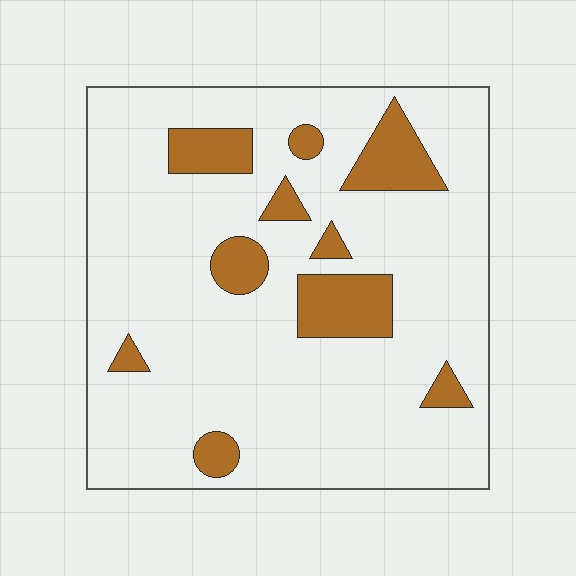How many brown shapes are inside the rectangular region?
10.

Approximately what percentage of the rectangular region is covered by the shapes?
Approximately 15%.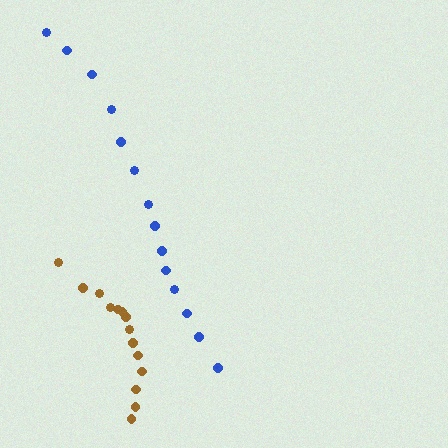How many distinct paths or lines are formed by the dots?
There are 2 distinct paths.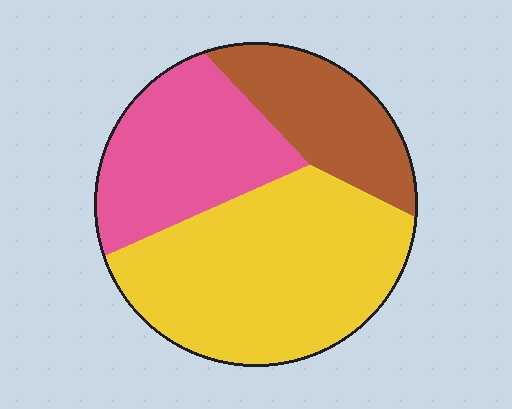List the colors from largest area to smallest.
From largest to smallest: yellow, pink, brown.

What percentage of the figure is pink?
Pink covers 29% of the figure.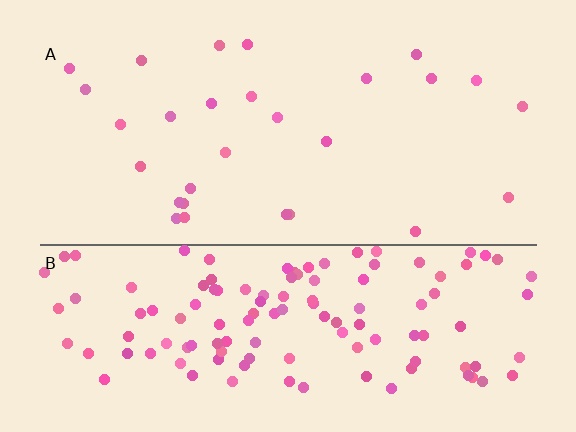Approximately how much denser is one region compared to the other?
Approximately 4.7× — region B over region A.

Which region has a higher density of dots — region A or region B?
B (the bottom).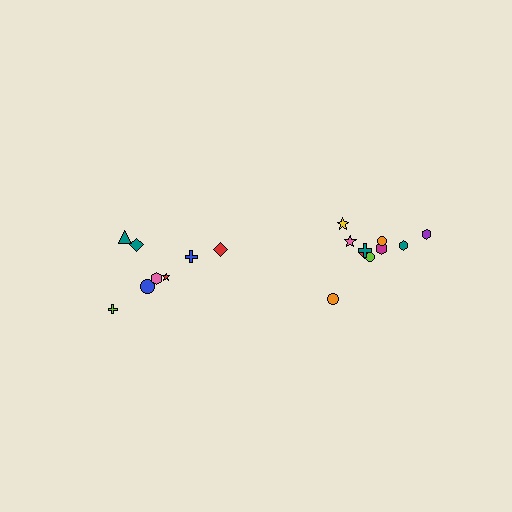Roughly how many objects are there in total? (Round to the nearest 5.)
Roughly 20 objects in total.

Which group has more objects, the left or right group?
The right group.